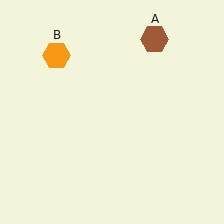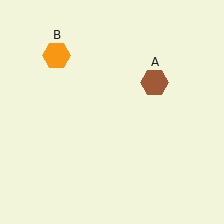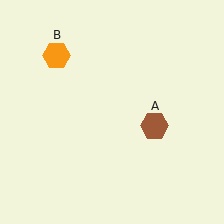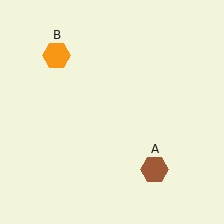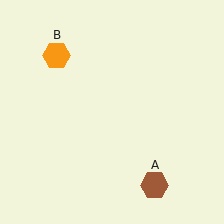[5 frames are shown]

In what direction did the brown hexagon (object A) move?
The brown hexagon (object A) moved down.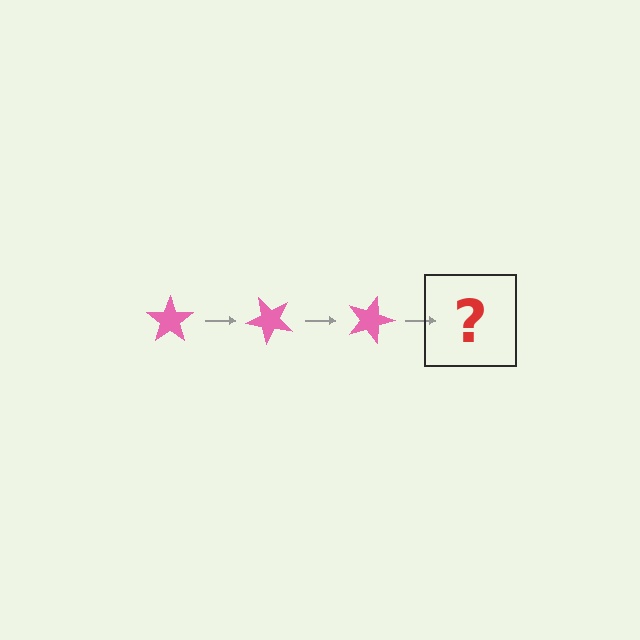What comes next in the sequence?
The next element should be a pink star rotated 135 degrees.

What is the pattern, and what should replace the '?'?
The pattern is that the star rotates 45 degrees each step. The '?' should be a pink star rotated 135 degrees.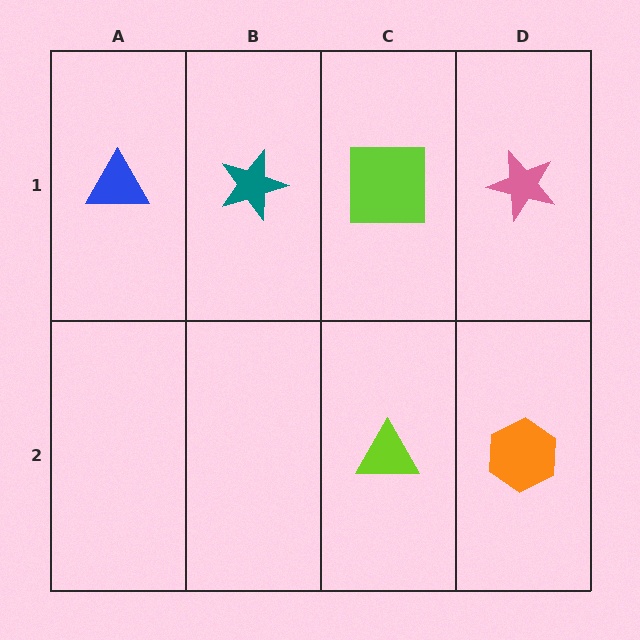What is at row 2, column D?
An orange hexagon.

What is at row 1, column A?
A blue triangle.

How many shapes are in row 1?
4 shapes.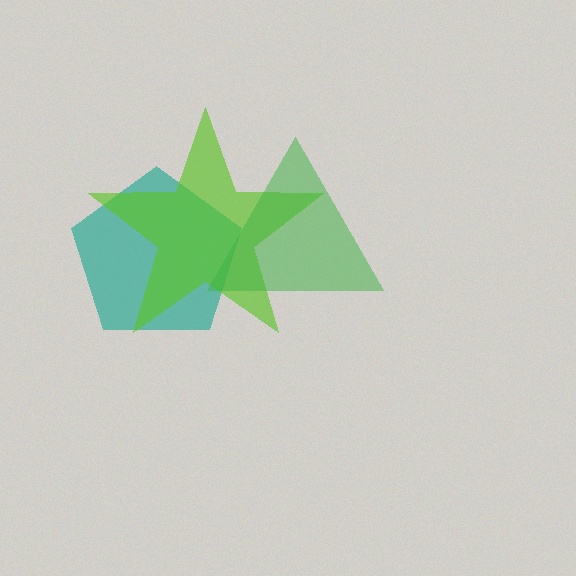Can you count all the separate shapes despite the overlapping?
Yes, there are 3 separate shapes.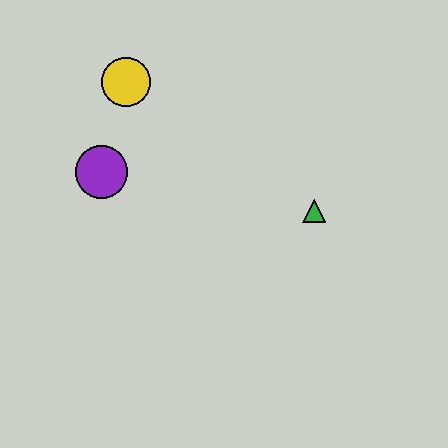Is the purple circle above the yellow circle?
No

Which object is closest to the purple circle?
The yellow circle is closest to the purple circle.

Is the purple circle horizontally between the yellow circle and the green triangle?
No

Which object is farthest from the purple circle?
The green triangle is farthest from the purple circle.